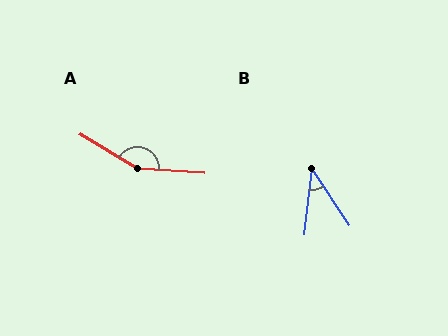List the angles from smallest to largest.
B (40°), A (153°).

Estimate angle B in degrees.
Approximately 40 degrees.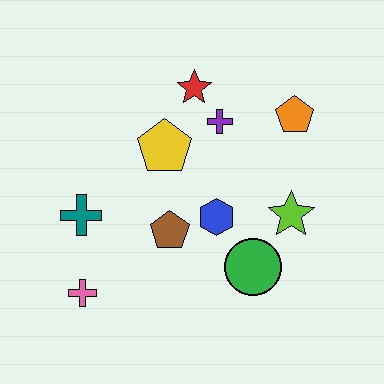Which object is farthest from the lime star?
The pink cross is farthest from the lime star.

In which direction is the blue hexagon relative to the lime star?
The blue hexagon is to the left of the lime star.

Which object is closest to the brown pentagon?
The blue hexagon is closest to the brown pentagon.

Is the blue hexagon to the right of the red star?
Yes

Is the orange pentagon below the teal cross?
No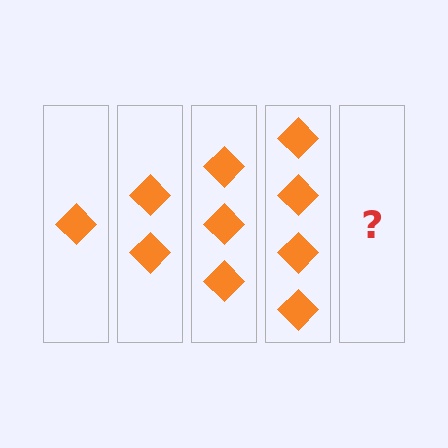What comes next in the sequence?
The next element should be 5 diamonds.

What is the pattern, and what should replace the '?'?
The pattern is that each step adds one more diamond. The '?' should be 5 diamonds.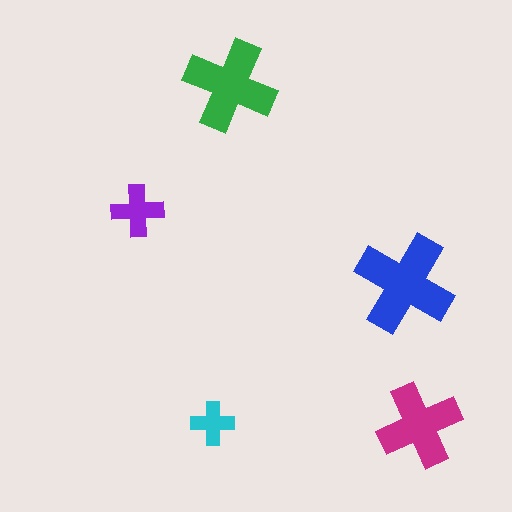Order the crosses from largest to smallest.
the blue one, the green one, the magenta one, the purple one, the cyan one.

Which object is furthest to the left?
The purple cross is leftmost.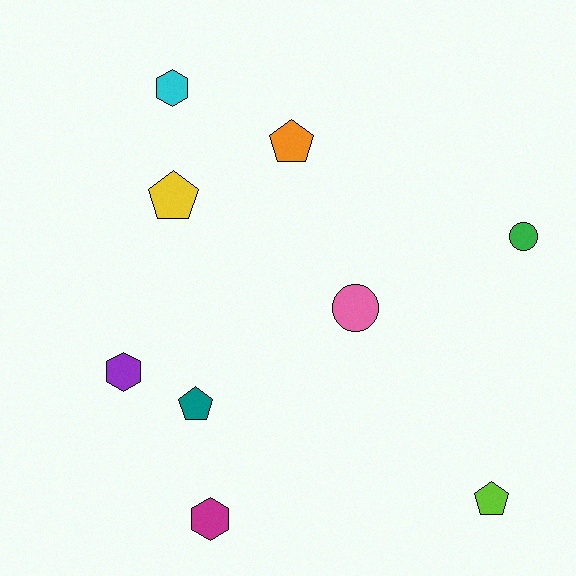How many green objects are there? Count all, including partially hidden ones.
There is 1 green object.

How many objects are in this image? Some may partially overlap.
There are 9 objects.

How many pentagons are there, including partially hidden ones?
There are 4 pentagons.